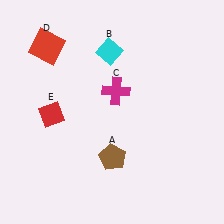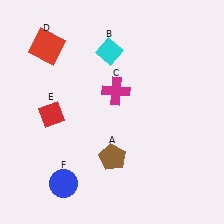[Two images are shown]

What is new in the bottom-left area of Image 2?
A blue circle (F) was added in the bottom-left area of Image 2.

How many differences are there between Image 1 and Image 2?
There is 1 difference between the two images.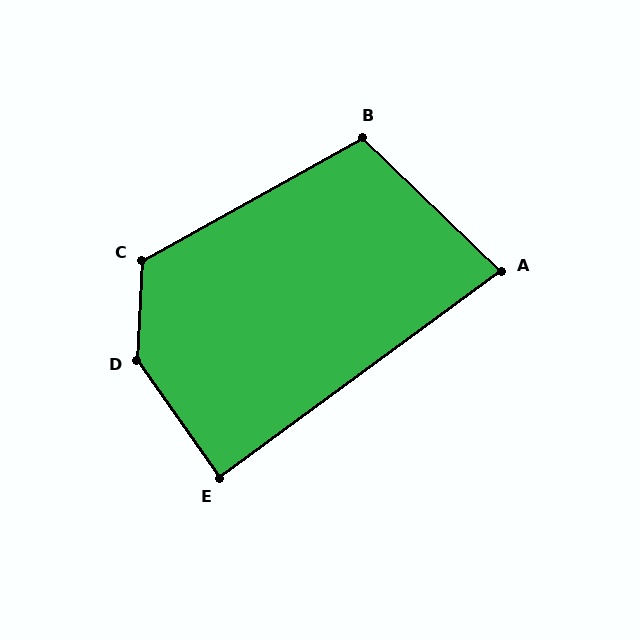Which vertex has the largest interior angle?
D, at approximately 142 degrees.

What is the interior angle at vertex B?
Approximately 107 degrees (obtuse).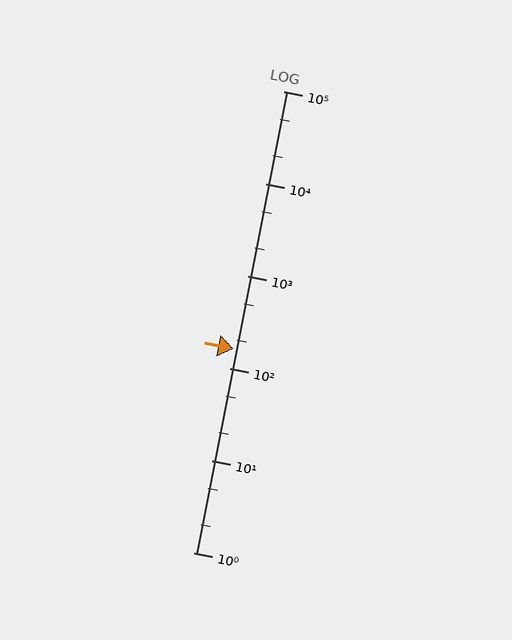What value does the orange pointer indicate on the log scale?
The pointer indicates approximately 160.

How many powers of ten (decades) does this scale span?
The scale spans 5 decades, from 1 to 100000.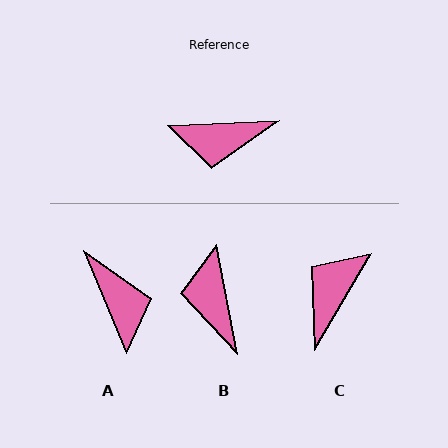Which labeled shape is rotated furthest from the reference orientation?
C, about 123 degrees away.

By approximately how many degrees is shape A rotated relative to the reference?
Approximately 110 degrees counter-clockwise.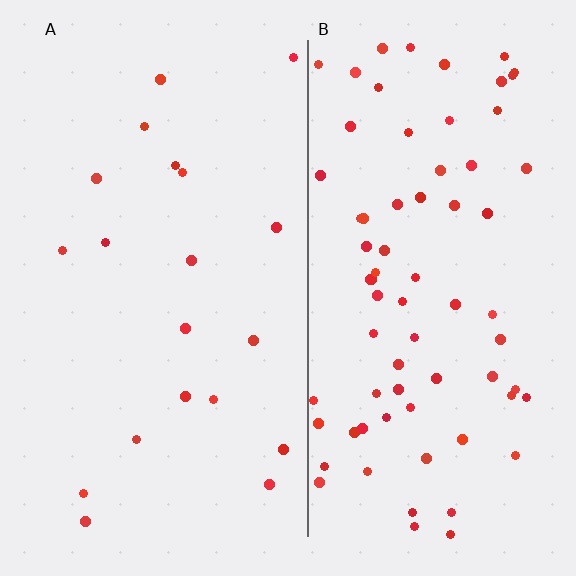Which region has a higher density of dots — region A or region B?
B (the right).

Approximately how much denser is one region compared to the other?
Approximately 3.8× — region B over region A.